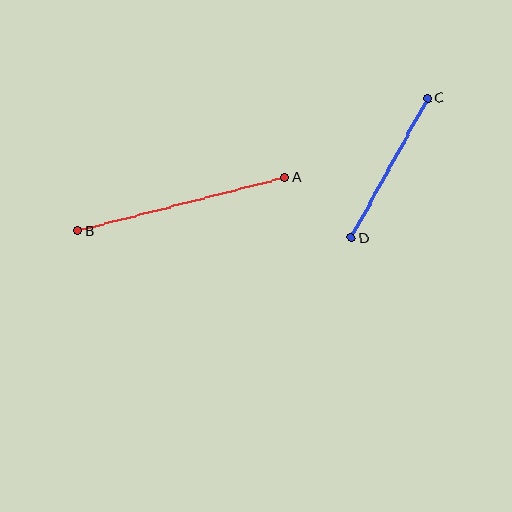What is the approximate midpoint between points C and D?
The midpoint is at approximately (389, 168) pixels.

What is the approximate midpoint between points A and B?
The midpoint is at approximately (181, 204) pixels.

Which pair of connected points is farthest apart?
Points A and B are farthest apart.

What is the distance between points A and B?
The distance is approximately 213 pixels.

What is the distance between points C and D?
The distance is approximately 159 pixels.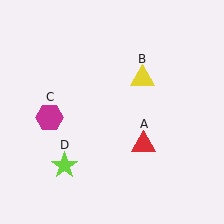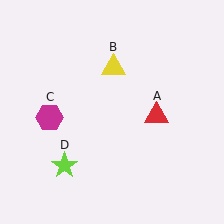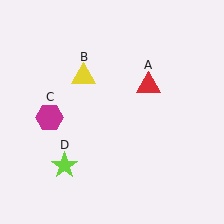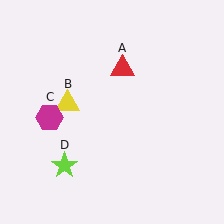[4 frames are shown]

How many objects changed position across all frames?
2 objects changed position: red triangle (object A), yellow triangle (object B).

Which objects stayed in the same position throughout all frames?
Magenta hexagon (object C) and lime star (object D) remained stationary.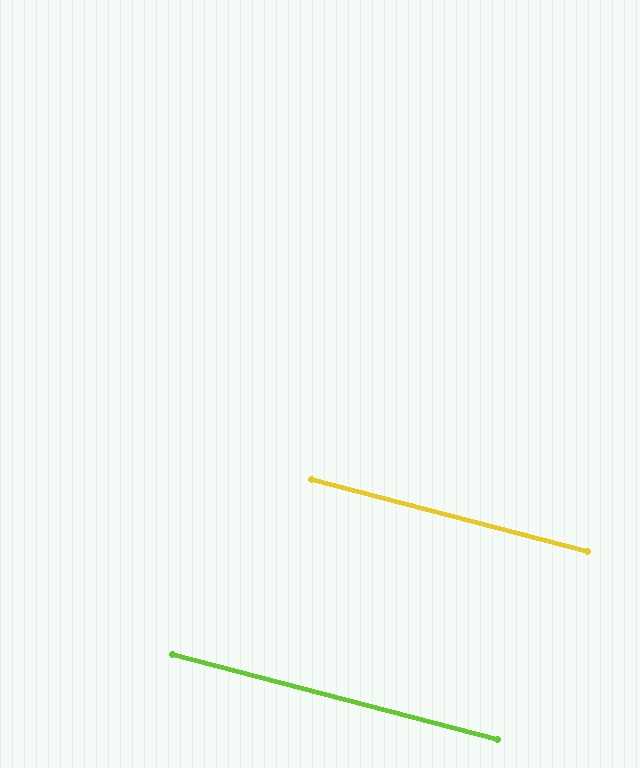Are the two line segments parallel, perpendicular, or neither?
Parallel — their directions differ by only 0.1°.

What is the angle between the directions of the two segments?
Approximately 0 degrees.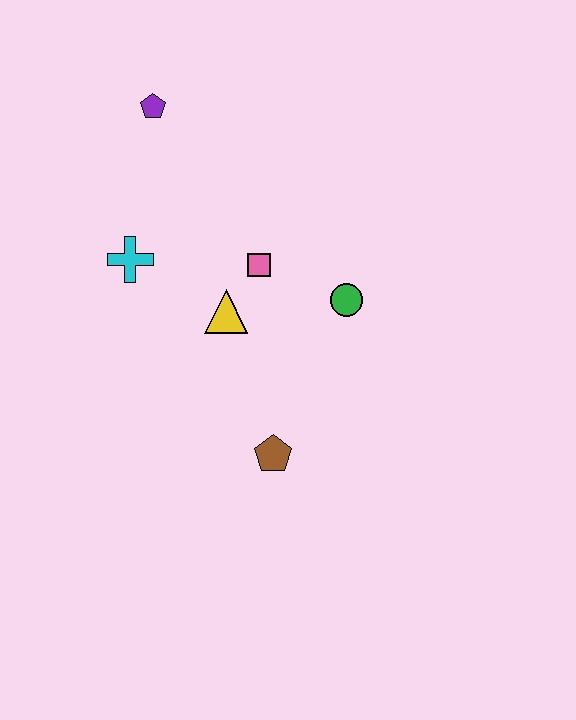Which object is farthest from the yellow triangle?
The purple pentagon is farthest from the yellow triangle.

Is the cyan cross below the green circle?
No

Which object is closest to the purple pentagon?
The cyan cross is closest to the purple pentagon.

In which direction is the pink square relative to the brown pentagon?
The pink square is above the brown pentagon.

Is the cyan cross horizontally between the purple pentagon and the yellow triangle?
No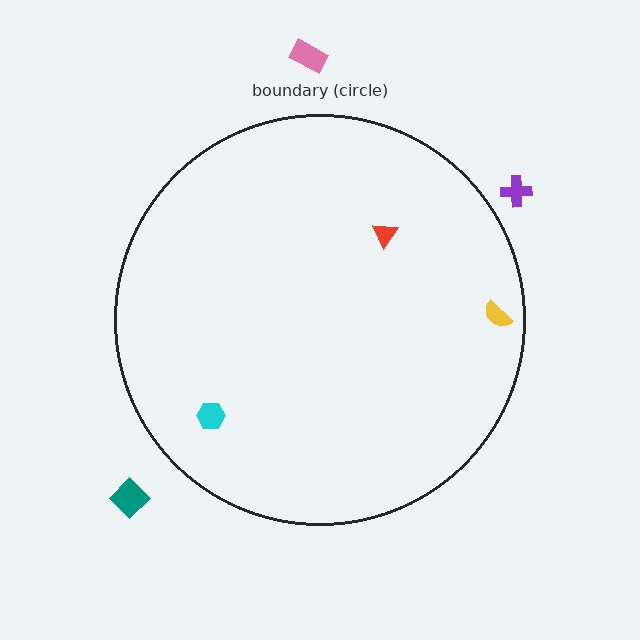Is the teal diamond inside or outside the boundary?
Outside.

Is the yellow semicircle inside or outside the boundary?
Inside.